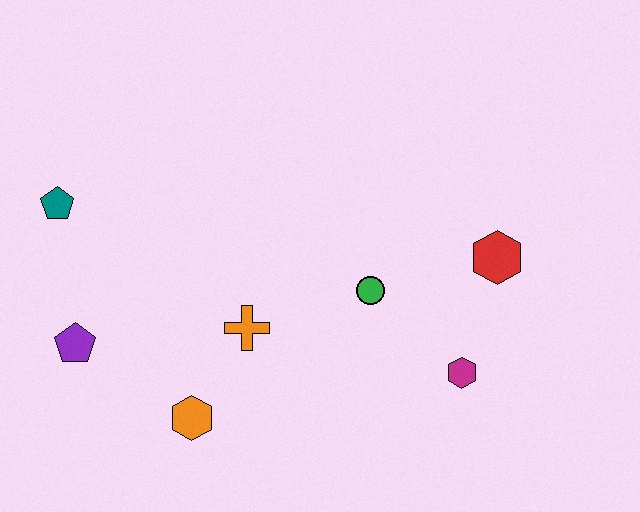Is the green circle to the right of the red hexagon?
No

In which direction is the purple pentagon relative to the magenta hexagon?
The purple pentagon is to the left of the magenta hexagon.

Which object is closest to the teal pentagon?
The purple pentagon is closest to the teal pentagon.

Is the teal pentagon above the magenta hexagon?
Yes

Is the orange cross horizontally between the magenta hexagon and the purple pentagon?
Yes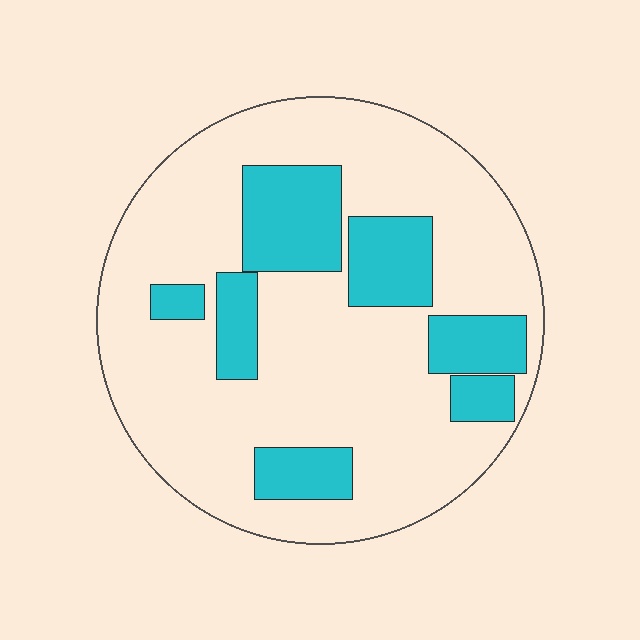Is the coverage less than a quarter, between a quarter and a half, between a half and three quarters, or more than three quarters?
Less than a quarter.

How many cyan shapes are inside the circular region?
7.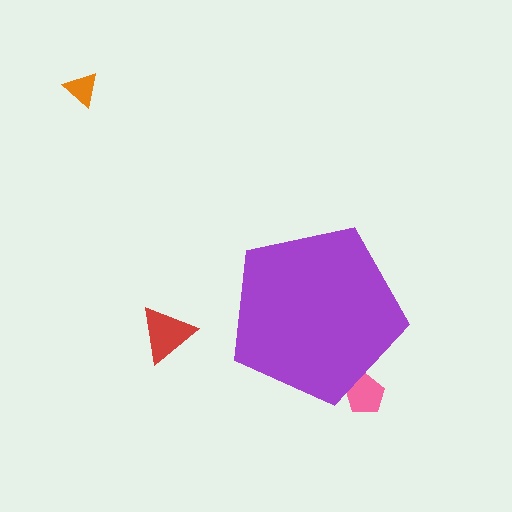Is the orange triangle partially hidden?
No, the orange triangle is fully visible.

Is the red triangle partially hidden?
No, the red triangle is fully visible.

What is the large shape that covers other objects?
A purple pentagon.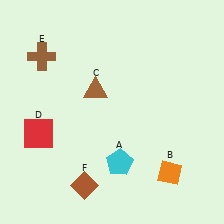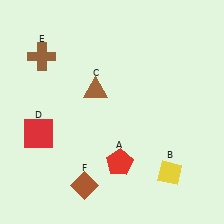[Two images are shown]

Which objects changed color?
A changed from cyan to red. B changed from orange to yellow.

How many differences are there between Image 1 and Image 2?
There are 2 differences between the two images.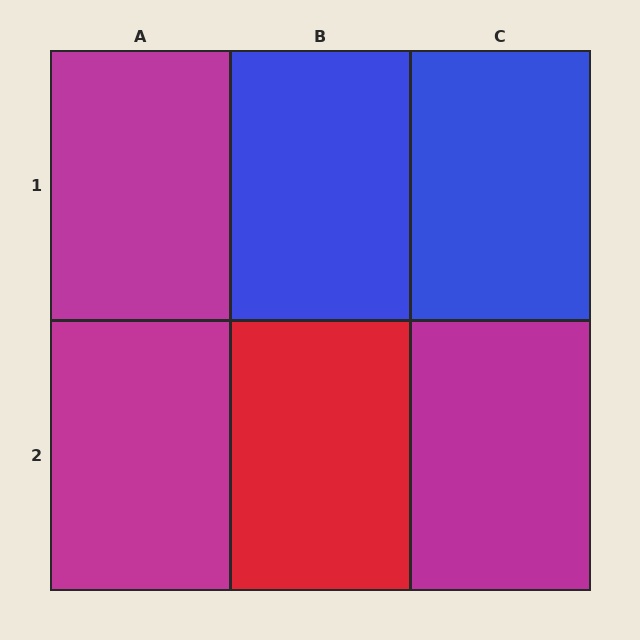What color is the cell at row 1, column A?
Magenta.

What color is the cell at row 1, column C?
Blue.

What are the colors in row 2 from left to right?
Magenta, red, magenta.